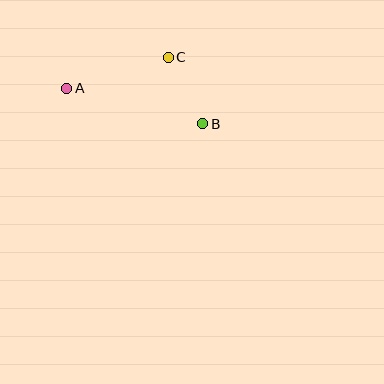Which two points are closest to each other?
Points B and C are closest to each other.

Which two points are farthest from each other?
Points A and B are farthest from each other.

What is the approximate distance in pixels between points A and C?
The distance between A and C is approximately 106 pixels.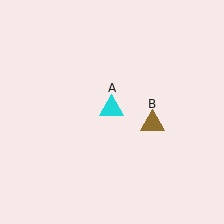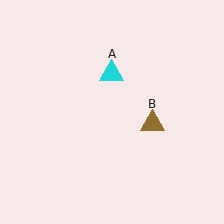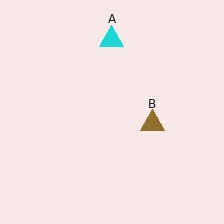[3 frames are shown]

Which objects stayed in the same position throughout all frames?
Brown triangle (object B) remained stationary.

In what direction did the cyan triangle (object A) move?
The cyan triangle (object A) moved up.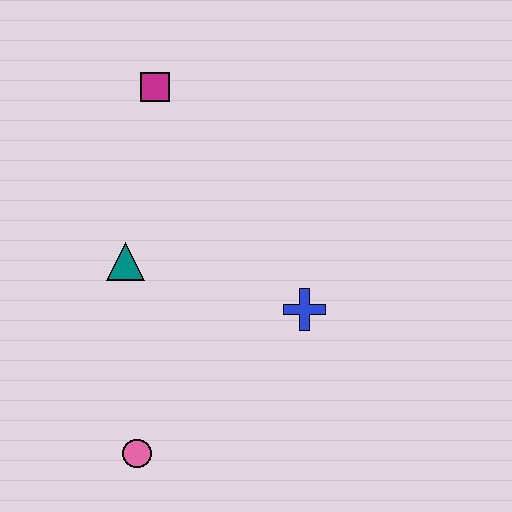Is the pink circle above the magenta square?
No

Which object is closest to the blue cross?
The teal triangle is closest to the blue cross.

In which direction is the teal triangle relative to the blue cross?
The teal triangle is to the left of the blue cross.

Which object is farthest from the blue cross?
The magenta square is farthest from the blue cross.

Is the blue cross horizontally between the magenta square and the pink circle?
No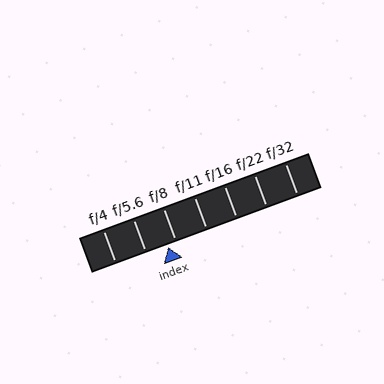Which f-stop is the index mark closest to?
The index mark is closest to f/8.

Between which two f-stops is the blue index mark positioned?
The index mark is between f/5.6 and f/8.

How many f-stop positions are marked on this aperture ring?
There are 7 f-stop positions marked.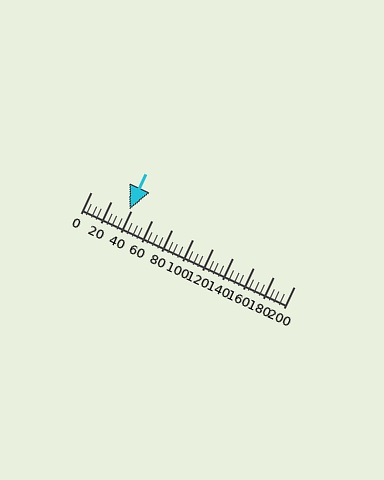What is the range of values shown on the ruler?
The ruler shows values from 0 to 200.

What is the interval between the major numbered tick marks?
The major tick marks are spaced 20 units apart.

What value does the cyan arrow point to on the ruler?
The cyan arrow points to approximately 38.